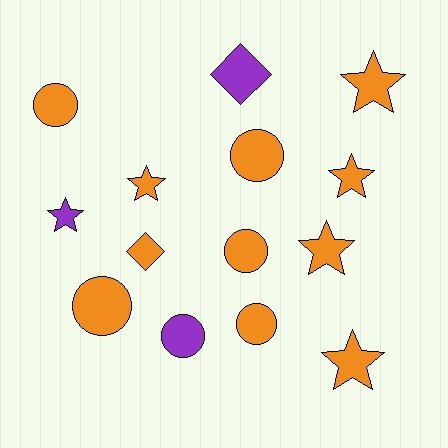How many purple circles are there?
There is 1 purple circle.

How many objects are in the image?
There are 14 objects.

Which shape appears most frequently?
Circle, with 6 objects.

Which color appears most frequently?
Orange, with 11 objects.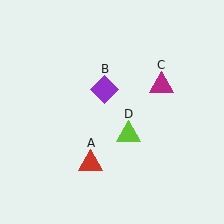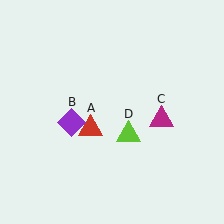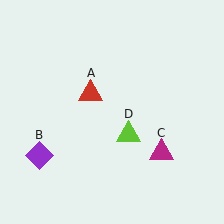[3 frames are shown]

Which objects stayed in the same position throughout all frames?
Lime triangle (object D) remained stationary.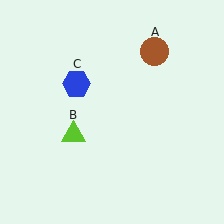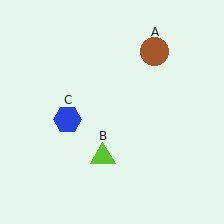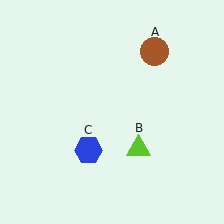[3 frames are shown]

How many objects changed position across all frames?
2 objects changed position: lime triangle (object B), blue hexagon (object C).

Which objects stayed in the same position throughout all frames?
Brown circle (object A) remained stationary.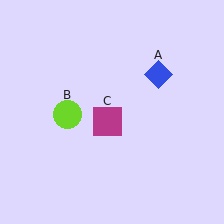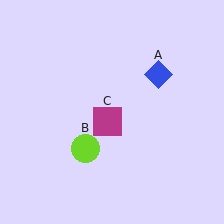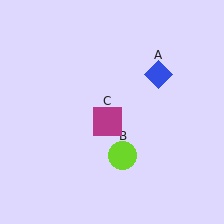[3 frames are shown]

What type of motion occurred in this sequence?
The lime circle (object B) rotated counterclockwise around the center of the scene.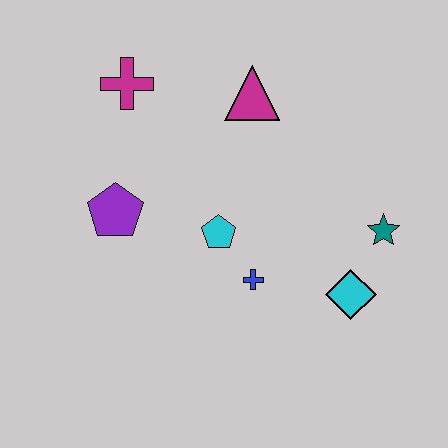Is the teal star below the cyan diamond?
No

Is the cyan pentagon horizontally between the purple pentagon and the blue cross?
Yes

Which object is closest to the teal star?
The cyan diamond is closest to the teal star.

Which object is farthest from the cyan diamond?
The magenta cross is farthest from the cyan diamond.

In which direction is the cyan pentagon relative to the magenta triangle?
The cyan pentagon is below the magenta triangle.